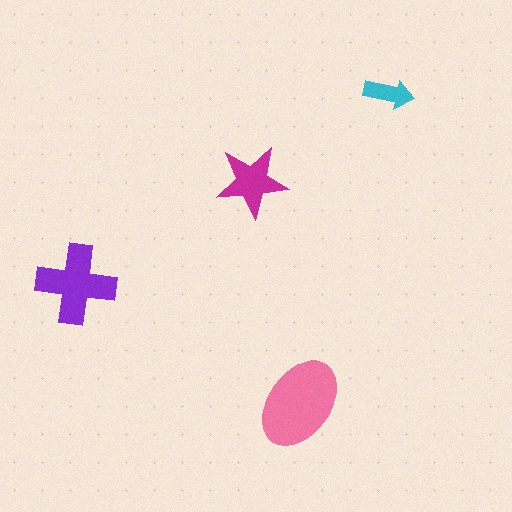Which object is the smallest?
The cyan arrow.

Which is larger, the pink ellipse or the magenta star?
The pink ellipse.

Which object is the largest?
The pink ellipse.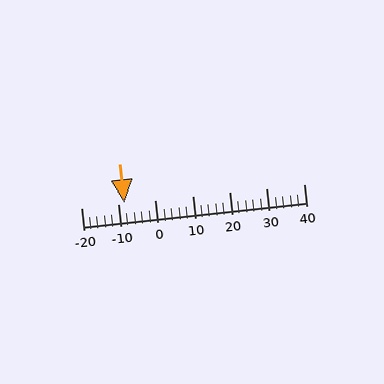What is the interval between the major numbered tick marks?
The major tick marks are spaced 10 units apart.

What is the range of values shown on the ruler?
The ruler shows values from -20 to 40.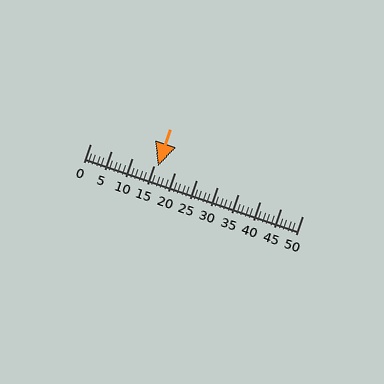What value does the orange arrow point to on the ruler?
The orange arrow points to approximately 16.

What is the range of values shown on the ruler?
The ruler shows values from 0 to 50.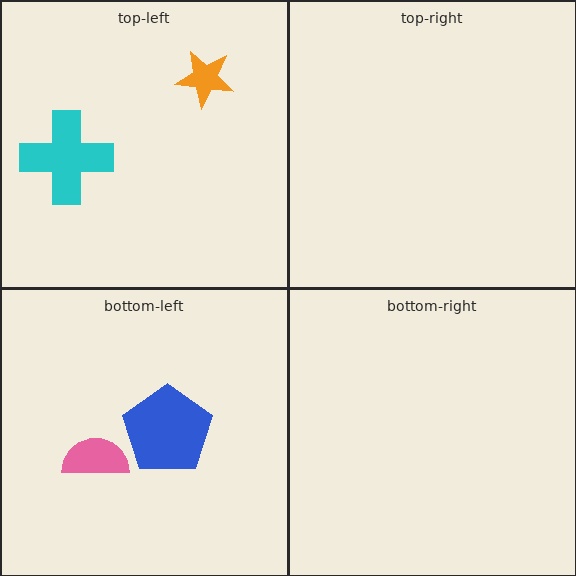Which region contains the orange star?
The top-left region.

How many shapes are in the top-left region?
2.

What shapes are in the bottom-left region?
The blue pentagon, the pink semicircle.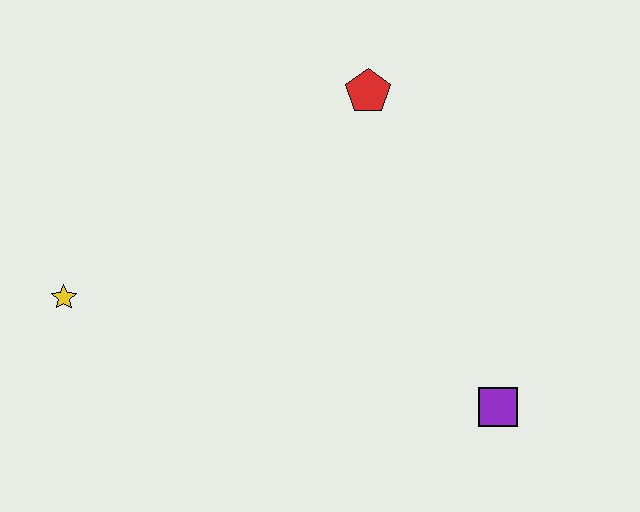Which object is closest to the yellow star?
The red pentagon is closest to the yellow star.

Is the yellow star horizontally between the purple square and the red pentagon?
No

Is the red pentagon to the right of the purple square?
No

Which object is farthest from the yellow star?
The purple square is farthest from the yellow star.